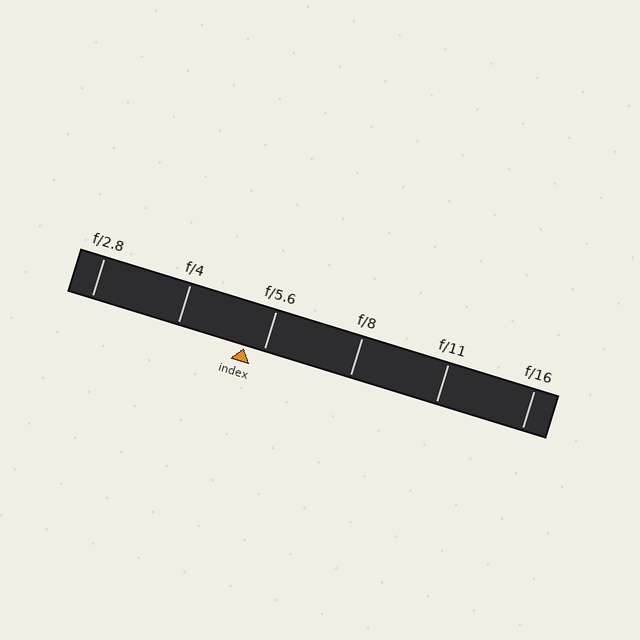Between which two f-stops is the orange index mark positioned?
The index mark is between f/4 and f/5.6.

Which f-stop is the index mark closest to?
The index mark is closest to f/5.6.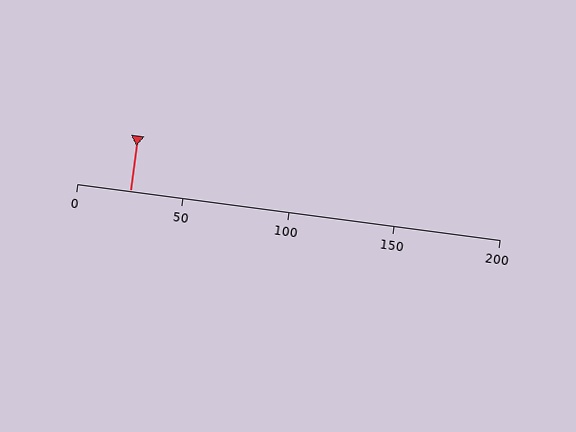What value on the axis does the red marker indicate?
The marker indicates approximately 25.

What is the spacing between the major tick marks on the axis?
The major ticks are spaced 50 apart.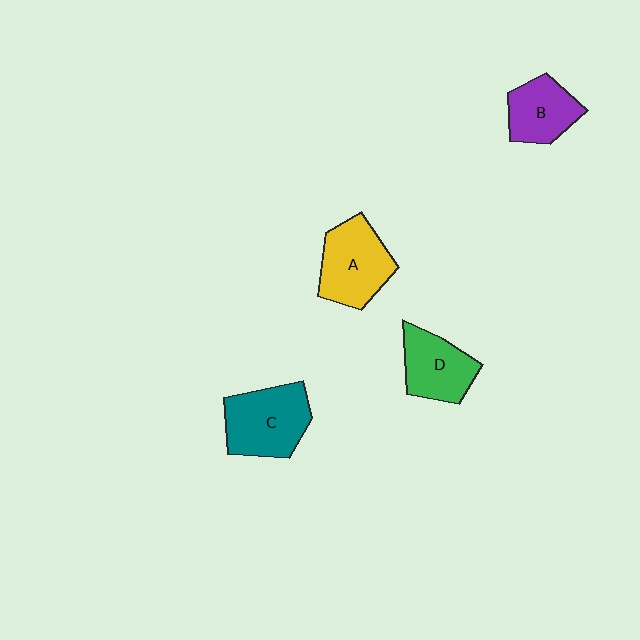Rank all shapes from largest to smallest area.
From largest to smallest: C (teal), A (yellow), D (green), B (purple).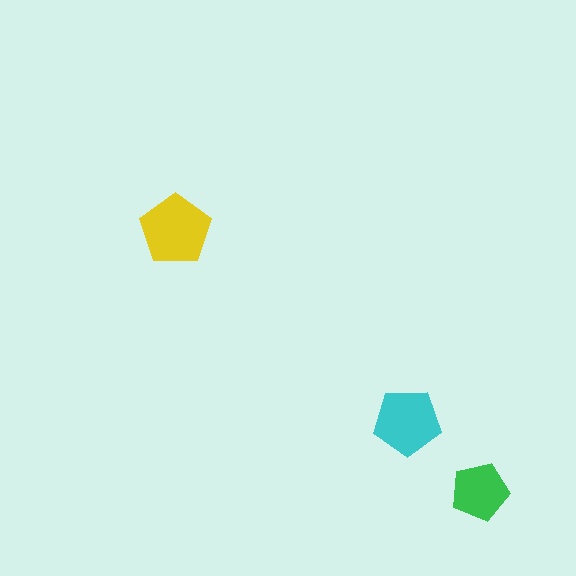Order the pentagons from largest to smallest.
the yellow one, the cyan one, the green one.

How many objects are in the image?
There are 3 objects in the image.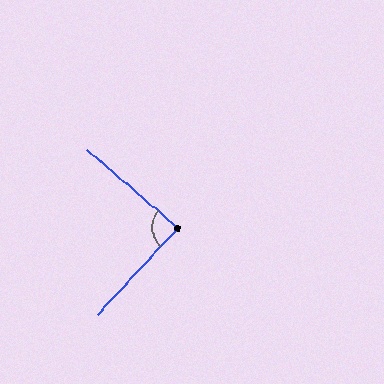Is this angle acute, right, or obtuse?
It is approximately a right angle.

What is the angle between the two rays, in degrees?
Approximately 88 degrees.